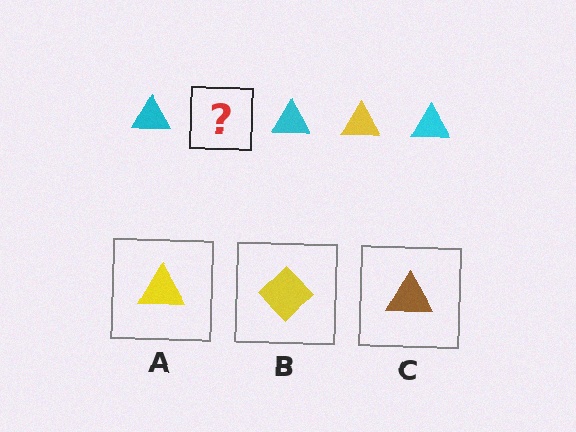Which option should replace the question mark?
Option A.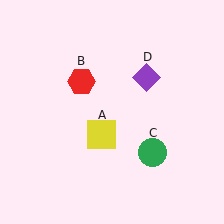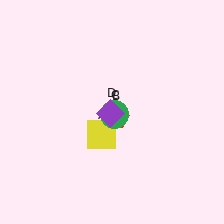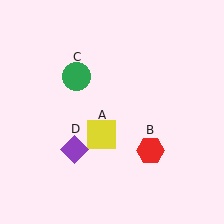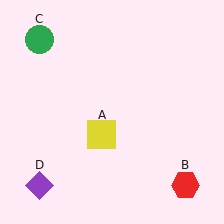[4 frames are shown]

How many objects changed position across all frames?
3 objects changed position: red hexagon (object B), green circle (object C), purple diamond (object D).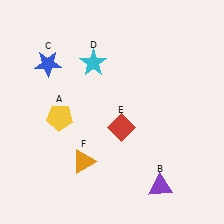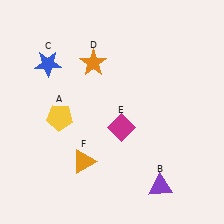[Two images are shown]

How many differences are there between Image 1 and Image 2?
There are 2 differences between the two images.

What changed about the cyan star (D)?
In Image 1, D is cyan. In Image 2, it changed to orange.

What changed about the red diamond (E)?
In Image 1, E is red. In Image 2, it changed to magenta.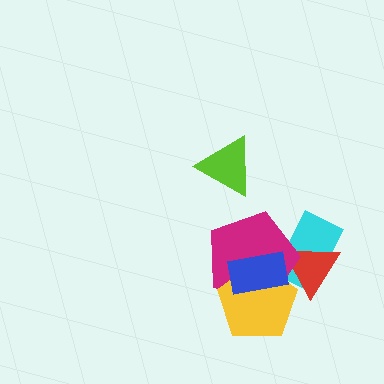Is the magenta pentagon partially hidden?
Yes, it is partially covered by another shape.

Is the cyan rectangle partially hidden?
Yes, it is partially covered by another shape.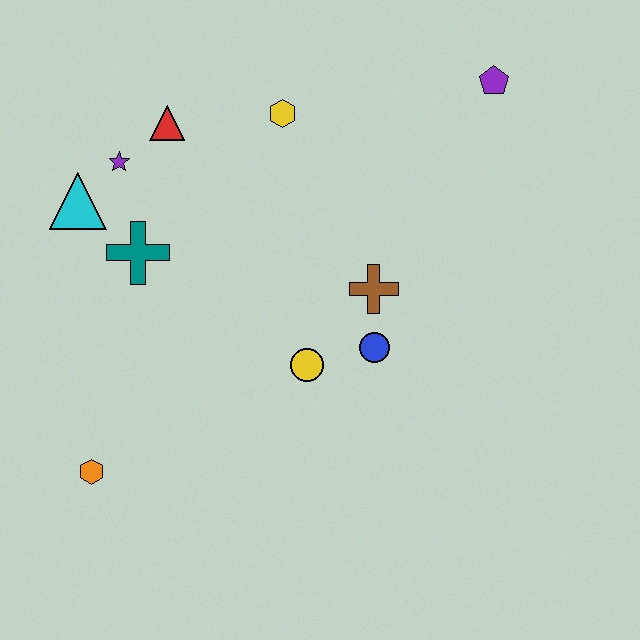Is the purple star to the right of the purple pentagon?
No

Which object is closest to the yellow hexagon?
The red triangle is closest to the yellow hexagon.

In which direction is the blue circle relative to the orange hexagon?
The blue circle is to the right of the orange hexagon.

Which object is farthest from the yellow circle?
The purple pentagon is farthest from the yellow circle.